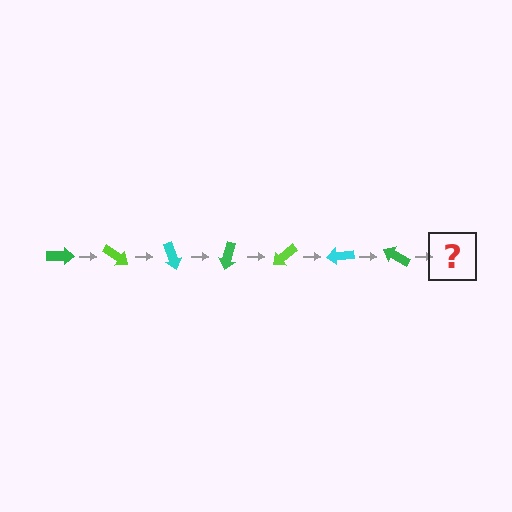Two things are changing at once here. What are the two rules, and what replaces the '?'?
The two rules are that it rotates 35 degrees each step and the color cycles through green, lime, and cyan. The '?' should be a lime arrow, rotated 245 degrees from the start.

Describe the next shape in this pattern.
It should be a lime arrow, rotated 245 degrees from the start.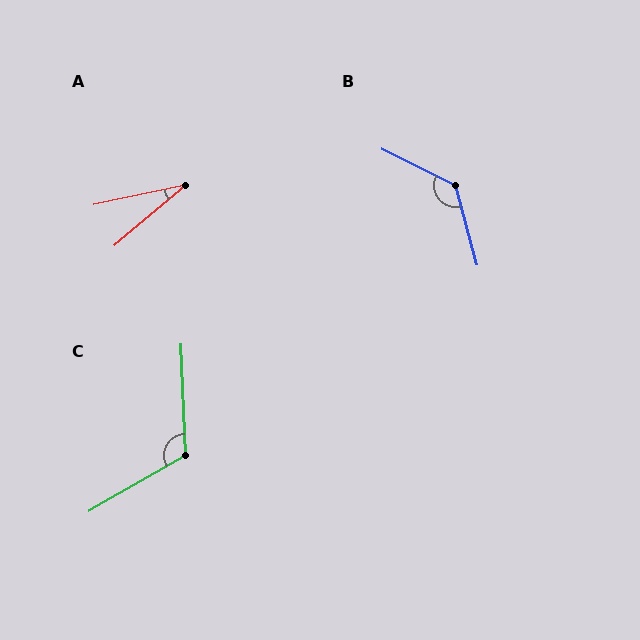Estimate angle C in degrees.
Approximately 118 degrees.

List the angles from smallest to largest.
A (28°), C (118°), B (131°).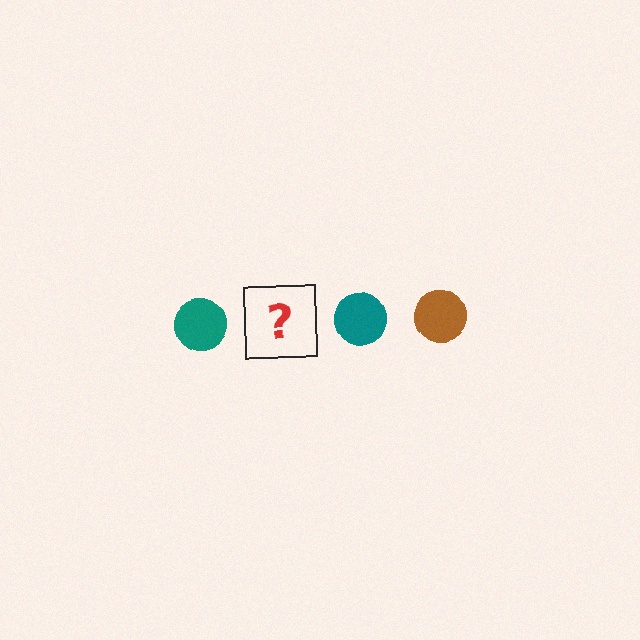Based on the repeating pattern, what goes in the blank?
The blank should be a brown circle.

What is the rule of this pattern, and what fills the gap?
The rule is that the pattern cycles through teal, brown circles. The gap should be filled with a brown circle.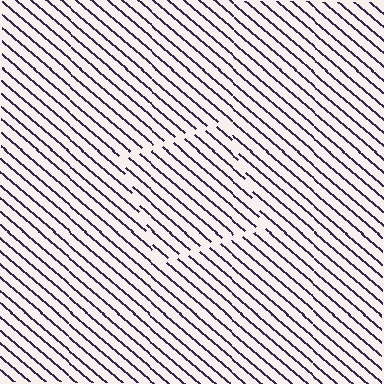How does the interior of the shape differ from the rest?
The interior of the shape contains the same grating, shifted by half a period — the contour is defined by the phase discontinuity where line-ends from the inner and outer gratings abut.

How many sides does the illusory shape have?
4 sides — the line-ends trace a square.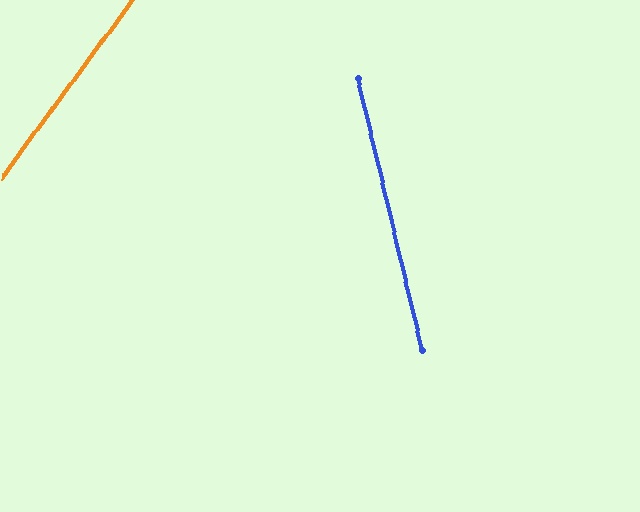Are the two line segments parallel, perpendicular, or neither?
Neither parallel nor perpendicular — they differ by about 50°.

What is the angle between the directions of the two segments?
Approximately 50 degrees.